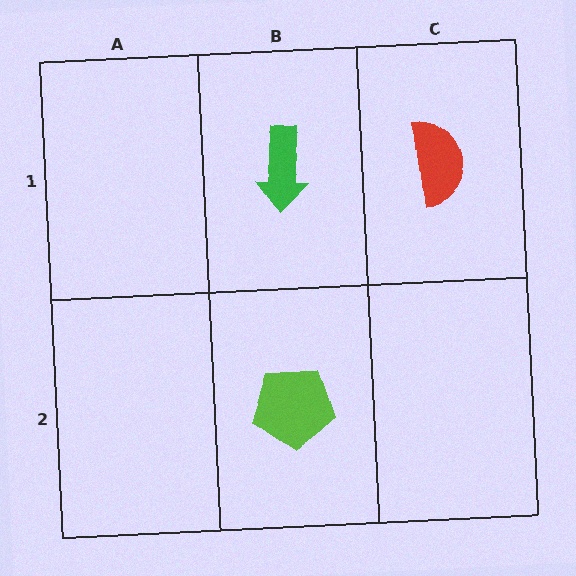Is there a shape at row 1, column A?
No, that cell is empty.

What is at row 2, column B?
A lime pentagon.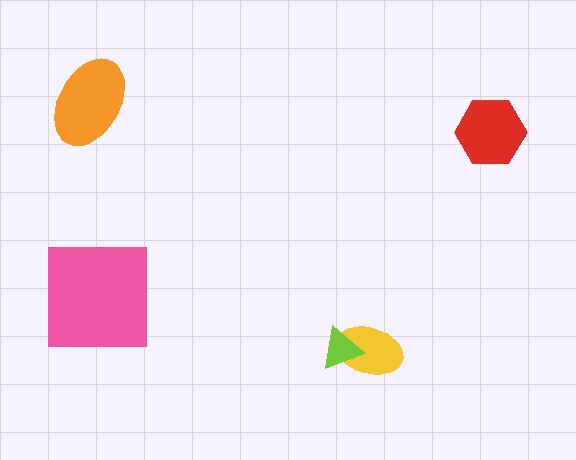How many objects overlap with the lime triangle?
1 object overlaps with the lime triangle.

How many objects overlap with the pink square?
0 objects overlap with the pink square.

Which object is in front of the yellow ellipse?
The lime triangle is in front of the yellow ellipse.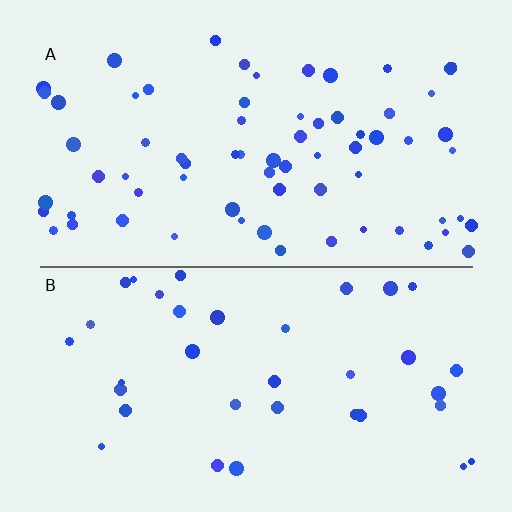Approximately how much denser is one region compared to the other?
Approximately 1.9× — region A over region B.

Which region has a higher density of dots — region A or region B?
A (the top).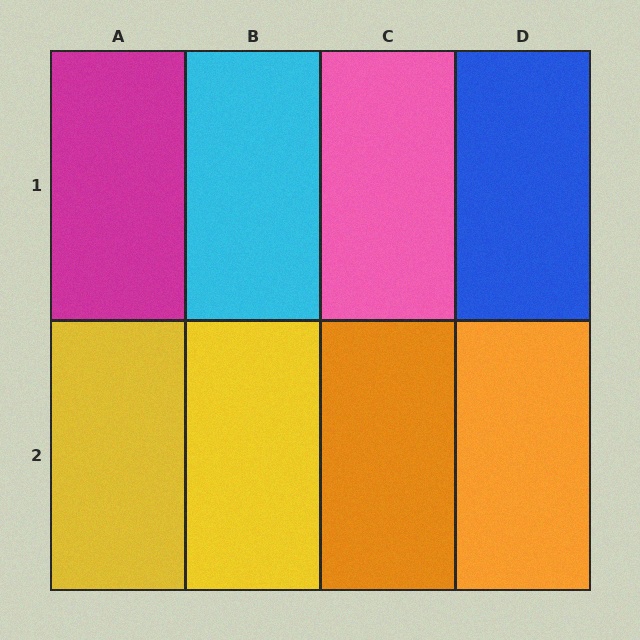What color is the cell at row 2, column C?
Orange.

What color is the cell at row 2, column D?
Orange.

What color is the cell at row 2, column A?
Yellow.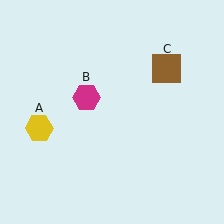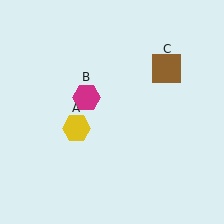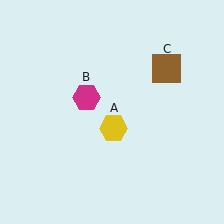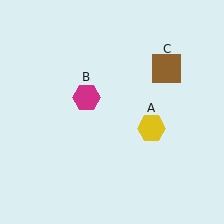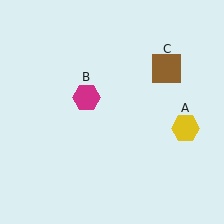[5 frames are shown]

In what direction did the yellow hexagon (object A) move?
The yellow hexagon (object A) moved right.